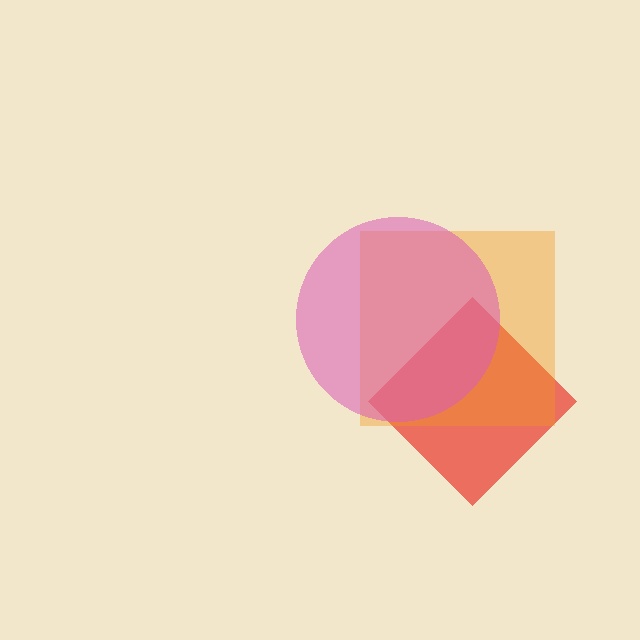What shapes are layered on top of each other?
The layered shapes are: a red diamond, an orange square, a pink circle.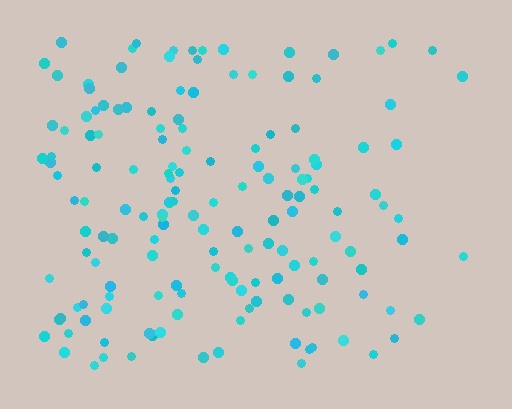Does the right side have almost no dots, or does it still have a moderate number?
Still a moderate number, just noticeably fewer than the left.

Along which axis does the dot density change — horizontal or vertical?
Horizontal.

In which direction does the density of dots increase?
From right to left, with the left side densest.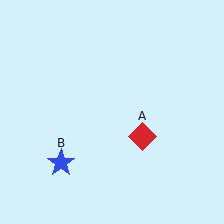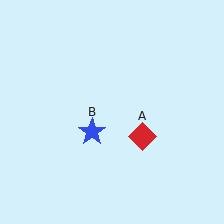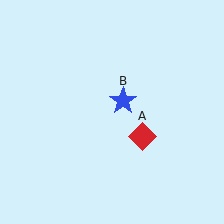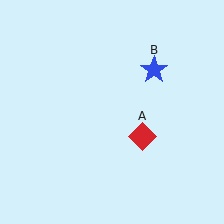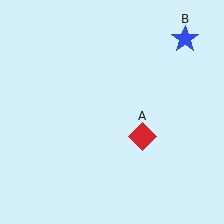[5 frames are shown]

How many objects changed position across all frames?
1 object changed position: blue star (object B).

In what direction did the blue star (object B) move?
The blue star (object B) moved up and to the right.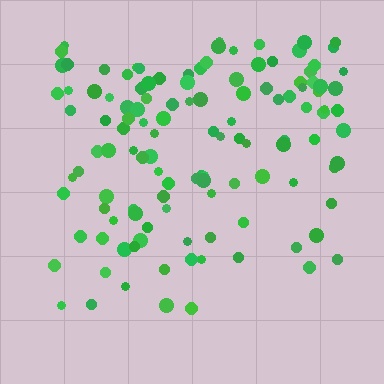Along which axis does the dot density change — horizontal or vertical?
Vertical.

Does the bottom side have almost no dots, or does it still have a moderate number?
Still a moderate number, just noticeably fewer than the top.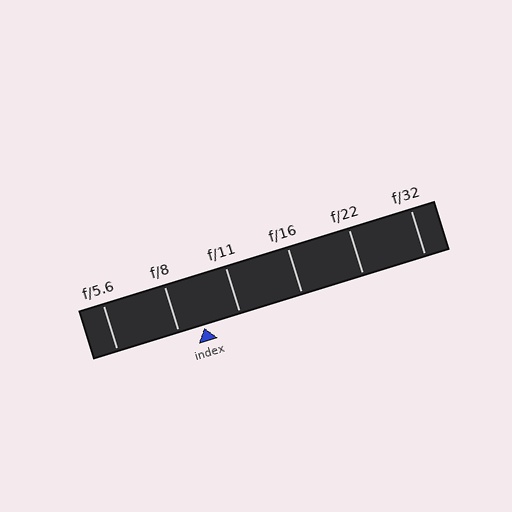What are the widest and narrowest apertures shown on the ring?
The widest aperture shown is f/5.6 and the narrowest is f/32.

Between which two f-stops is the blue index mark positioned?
The index mark is between f/8 and f/11.